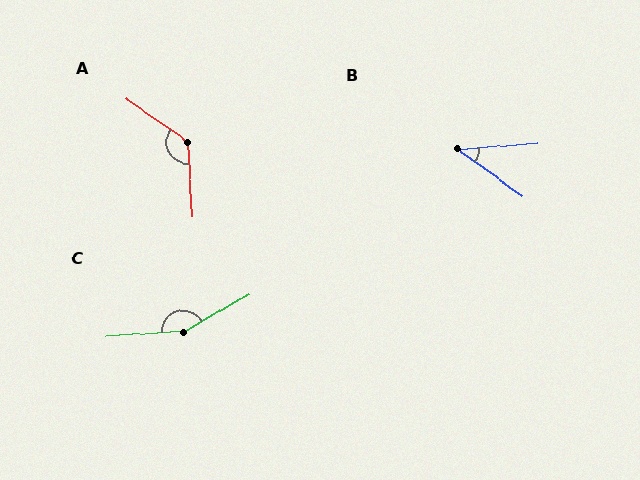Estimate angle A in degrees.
Approximately 128 degrees.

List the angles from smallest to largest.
B (40°), A (128°), C (153°).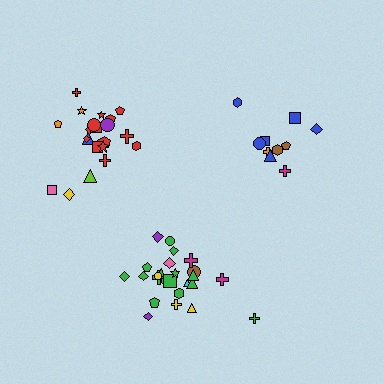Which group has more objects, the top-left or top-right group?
The top-left group.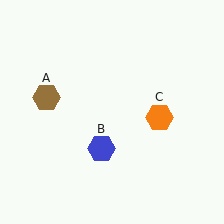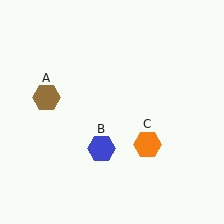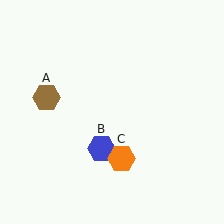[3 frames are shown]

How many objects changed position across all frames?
1 object changed position: orange hexagon (object C).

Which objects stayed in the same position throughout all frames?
Brown hexagon (object A) and blue hexagon (object B) remained stationary.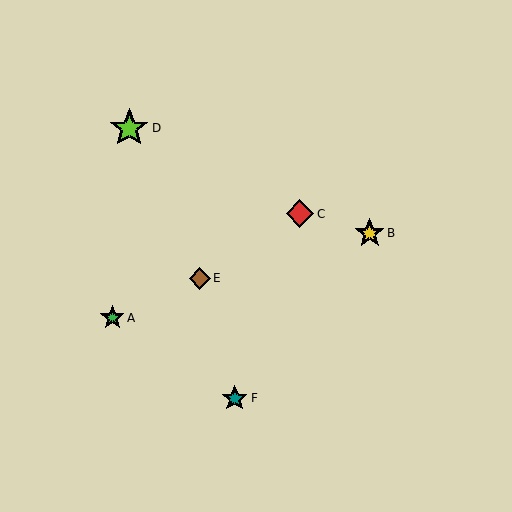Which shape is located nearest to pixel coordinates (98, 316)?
The green star (labeled A) at (112, 318) is nearest to that location.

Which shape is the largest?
The lime star (labeled D) is the largest.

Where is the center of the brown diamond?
The center of the brown diamond is at (200, 278).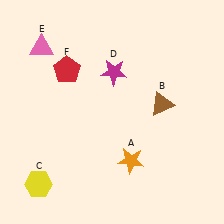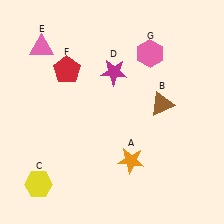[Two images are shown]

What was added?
A pink hexagon (G) was added in Image 2.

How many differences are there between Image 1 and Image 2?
There is 1 difference between the two images.